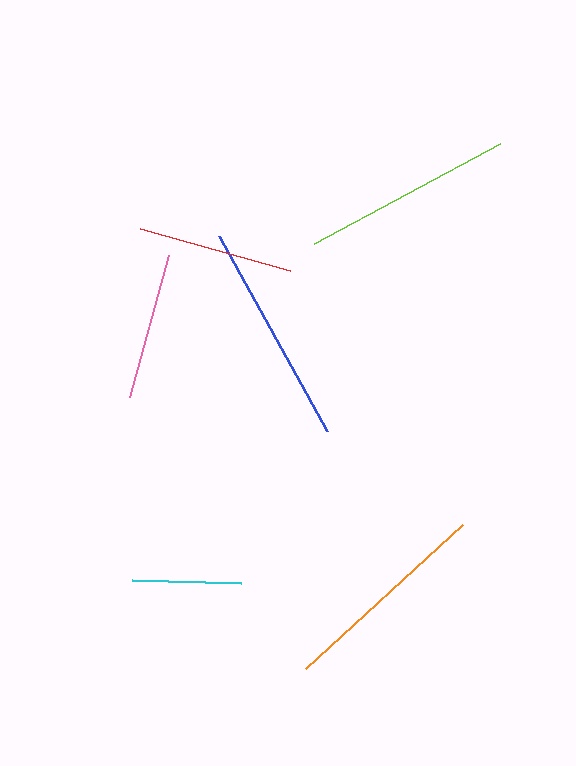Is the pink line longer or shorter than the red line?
The red line is longer than the pink line.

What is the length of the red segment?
The red segment is approximately 155 pixels long.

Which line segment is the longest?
The blue line is the longest at approximately 223 pixels.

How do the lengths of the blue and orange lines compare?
The blue and orange lines are approximately the same length.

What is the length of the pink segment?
The pink segment is approximately 147 pixels long.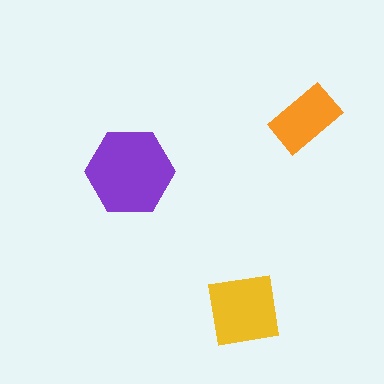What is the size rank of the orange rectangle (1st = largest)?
3rd.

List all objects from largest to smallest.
The purple hexagon, the yellow square, the orange rectangle.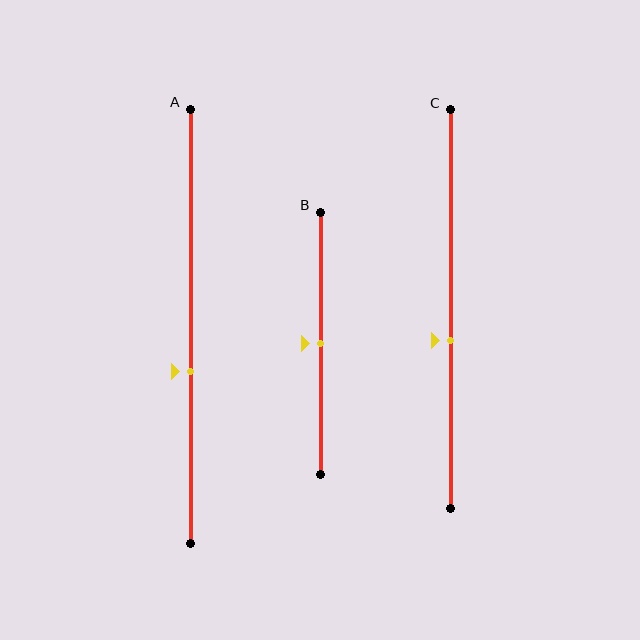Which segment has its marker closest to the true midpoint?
Segment B has its marker closest to the true midpoint.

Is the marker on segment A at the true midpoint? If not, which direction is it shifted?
No, the marker on segment A is shifted downward by about 10% of the segment length.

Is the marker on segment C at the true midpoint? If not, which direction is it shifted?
No, the marker on segment C is shifted downward by about 8% of the segment length.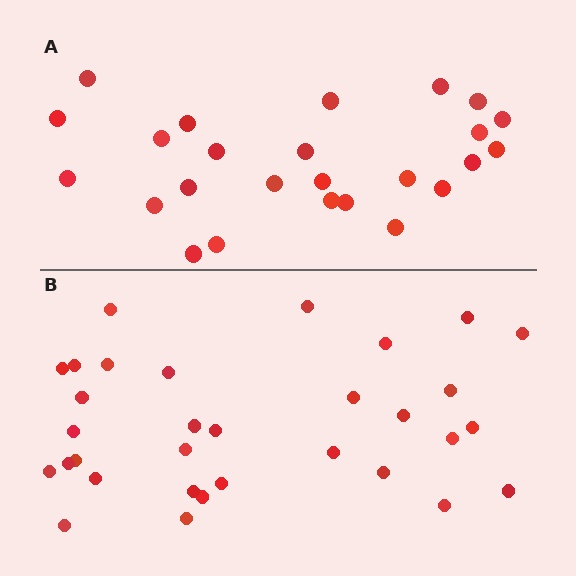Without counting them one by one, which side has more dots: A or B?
Region B (the bottom region) has more dots.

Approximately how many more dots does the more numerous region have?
Region B has roughly 8 or so more dots than region A.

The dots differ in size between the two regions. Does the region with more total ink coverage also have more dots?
No. Region A has more total ink coverage because its dots are larger, but region B actually contains more individual dots. Total area can be misleading — the number of items is what matters here.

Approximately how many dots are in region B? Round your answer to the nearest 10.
About 30 dots. (The exact count is 32, which rounds to 30.)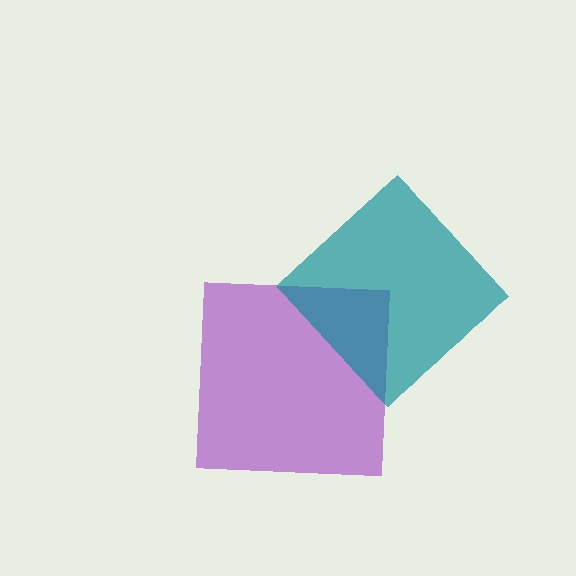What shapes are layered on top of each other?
The layered shapes are: a purple square, a teal diamond.